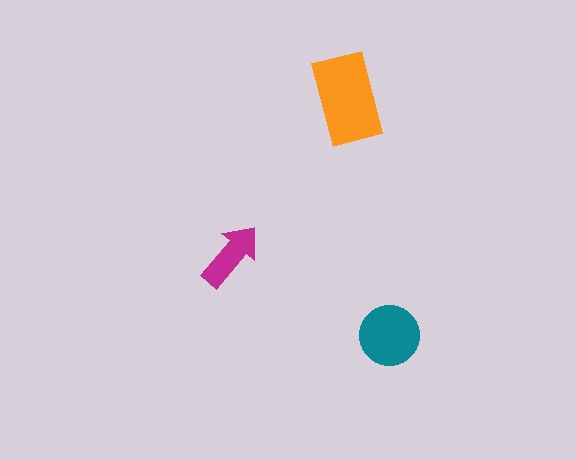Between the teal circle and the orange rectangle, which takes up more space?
The orange rectangle.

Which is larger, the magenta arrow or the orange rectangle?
The orange rectangle.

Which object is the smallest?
The magenta arrow.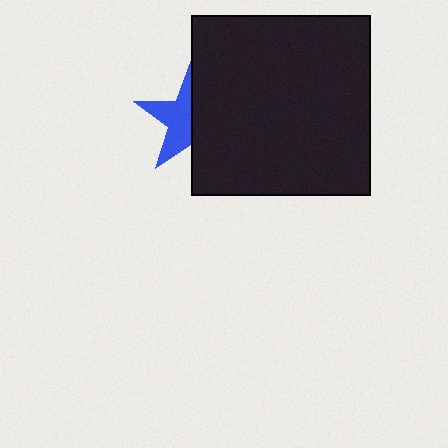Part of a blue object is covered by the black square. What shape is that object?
It is a star.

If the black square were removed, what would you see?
You would see the complete blue star.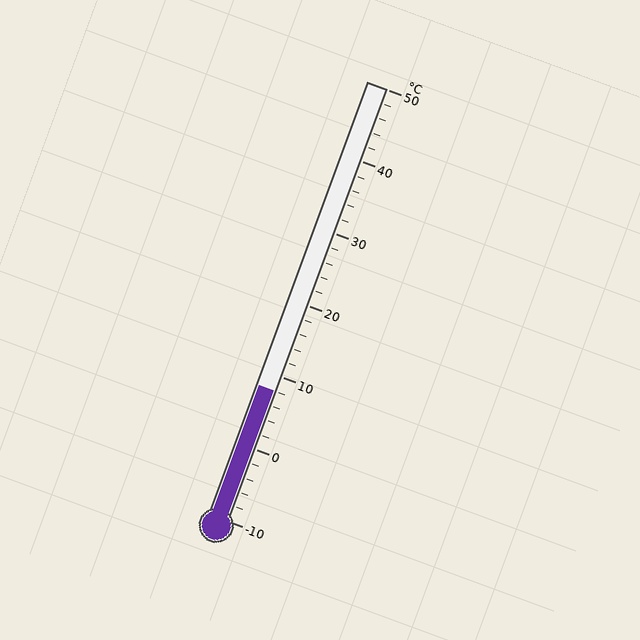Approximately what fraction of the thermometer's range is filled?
The thermometer is filled to approximately 30% of its range.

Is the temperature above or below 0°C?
The temperature is above 0°C.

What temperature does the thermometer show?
The thermometer shows approximately 8°C.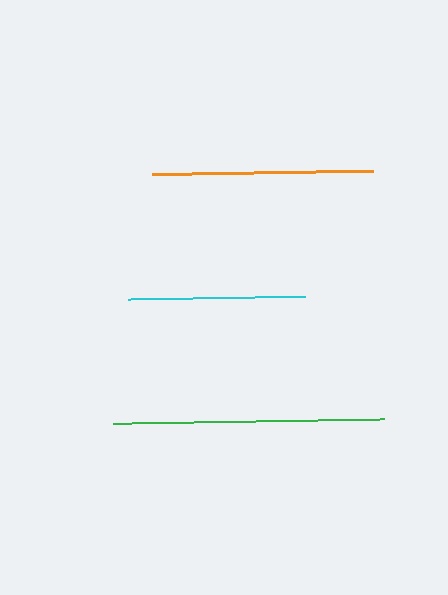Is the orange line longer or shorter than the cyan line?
The orange line is longer than the cyan line.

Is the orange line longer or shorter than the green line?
The green line is longer than the orange line.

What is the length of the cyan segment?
The cyan segment is approximately 177 pixels long.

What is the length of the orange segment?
The orange segment is approximately 220 pixels long.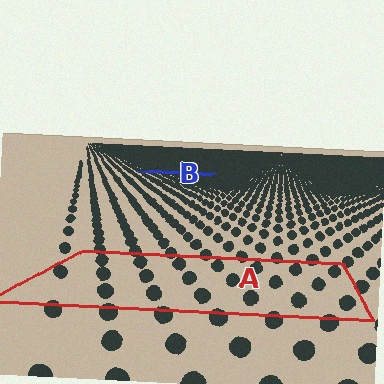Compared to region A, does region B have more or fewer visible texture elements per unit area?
Region B has more texture elements per unit area — they are packed more densely because it is farther away.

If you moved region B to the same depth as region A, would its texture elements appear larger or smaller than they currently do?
They would appear larger. At a closer depth, the same texture elements are projected at a bigger on-screen size.